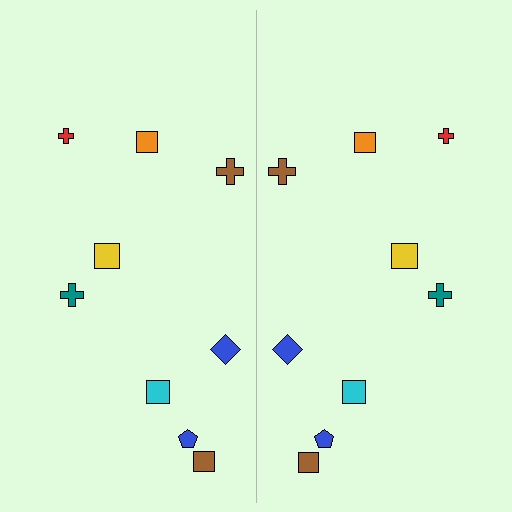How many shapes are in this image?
There are 18 shapes in this image.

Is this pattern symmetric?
Yes, this pattern has bilateral (reflection) symmetry.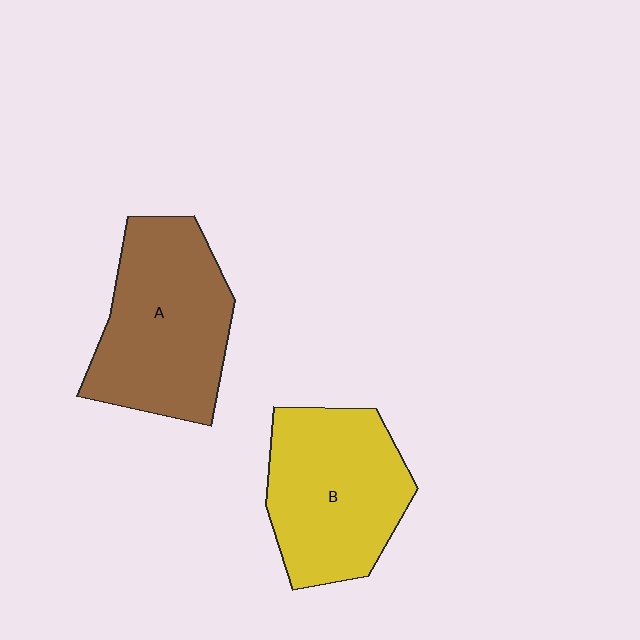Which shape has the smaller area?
Shape B (yellow).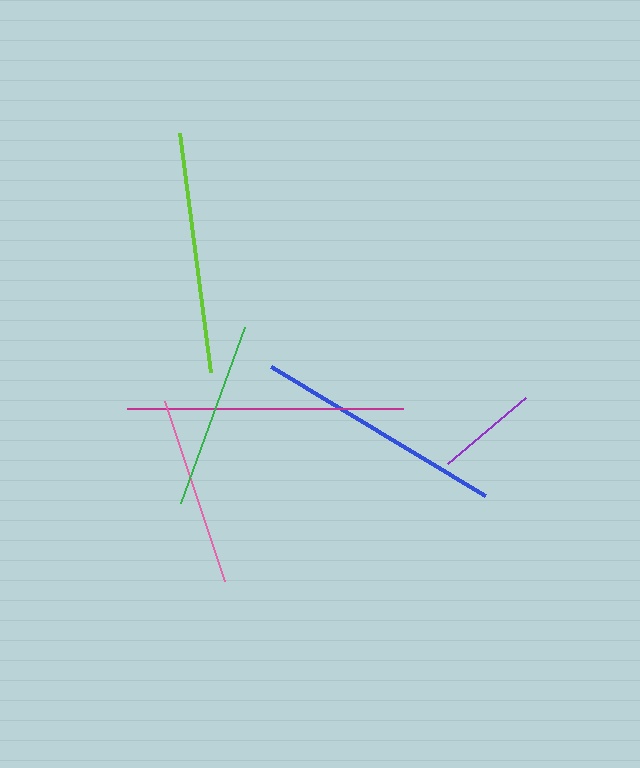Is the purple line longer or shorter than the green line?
The green line is longer than the purple line.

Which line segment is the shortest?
The purple line is the shortest at approximately 102 pixels.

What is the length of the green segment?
The green segment is approximately 188 pixels long.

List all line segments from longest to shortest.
From longest to shortest: magenta, blue, lime, pink, green, purple.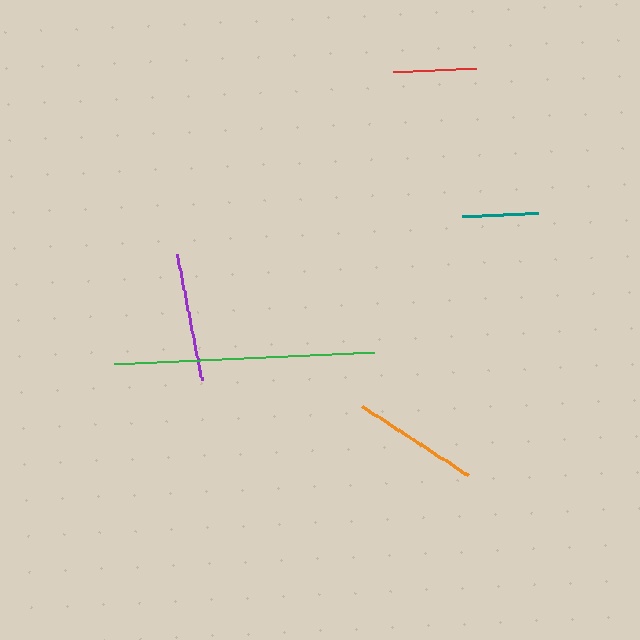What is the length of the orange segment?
The orange segment is approximately 127 pixels long.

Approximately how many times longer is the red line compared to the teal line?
The red line is approximately 1.1 times the length of the teal line.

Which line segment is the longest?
The green line is the longest at approximately 260 pixels.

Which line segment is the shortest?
The teal line is the shortest at approximately 76 pixels.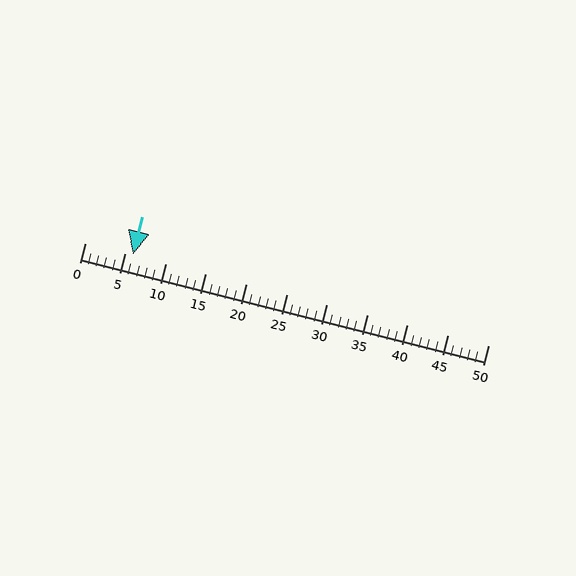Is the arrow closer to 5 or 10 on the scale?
The arrow is closer to 5.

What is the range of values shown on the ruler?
The ruler shows values from 0 to 50.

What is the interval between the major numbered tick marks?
The major tick marks are spaced 5 units apart.